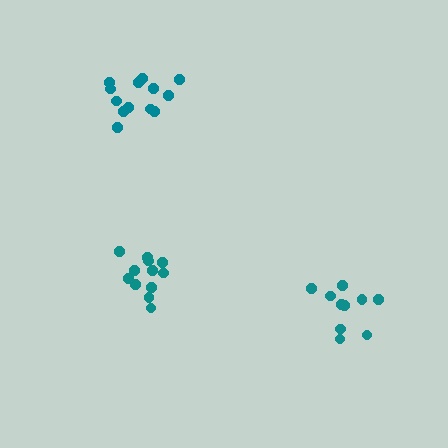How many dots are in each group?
Group 1: 13 dots, Group 2: 10 dots, Group 3: 12 dots (35 total).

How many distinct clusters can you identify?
There are 3 distinct clusters.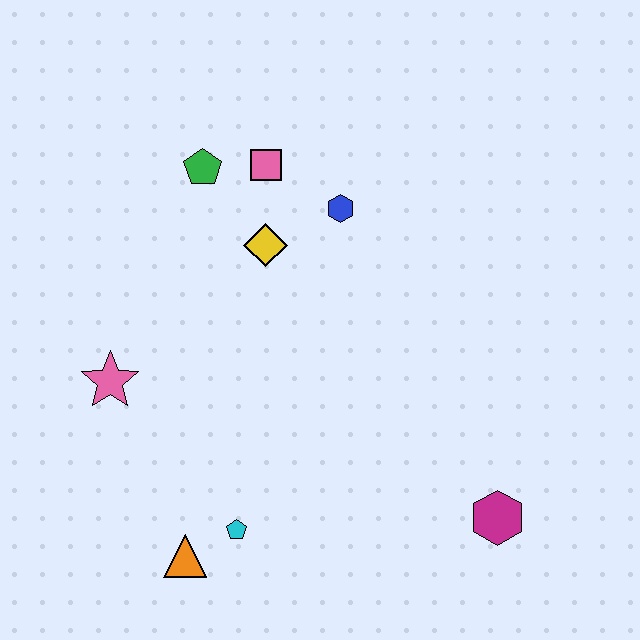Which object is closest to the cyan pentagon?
The orange triangle is closest to the cyan pentagon.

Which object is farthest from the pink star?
The magenta hexagon is farthest from the pink star.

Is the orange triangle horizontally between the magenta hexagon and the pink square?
No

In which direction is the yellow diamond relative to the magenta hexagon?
The yellow diamond is above the magenta hexagon.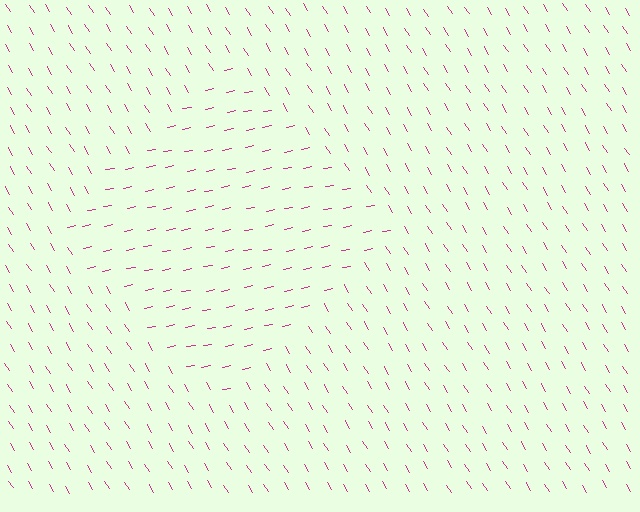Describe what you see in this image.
The image is filled with small magenta line segments. A diamond region in the image has lines oriented differently from the surrounding lines, creating a visible texture boundary.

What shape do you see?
I see a diamond.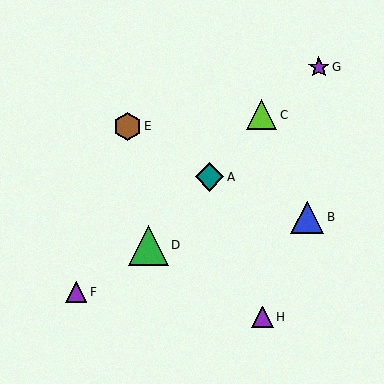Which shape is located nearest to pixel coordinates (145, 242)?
The green triangle (labeled D) at (148, 245) is nearest to that location.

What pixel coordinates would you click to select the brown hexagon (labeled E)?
Click at (127, 126) to select the brown hexagon E.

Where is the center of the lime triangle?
The center of the lime triangle is at (262, 115).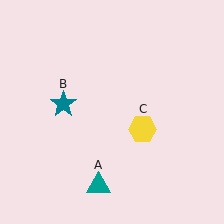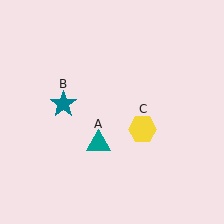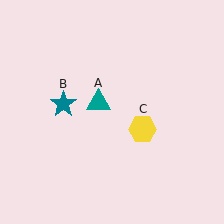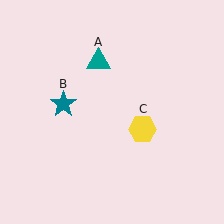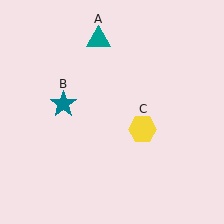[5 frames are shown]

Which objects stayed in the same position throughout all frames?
Teal star (object B) and yellow hexagon (object C) remained stationary.